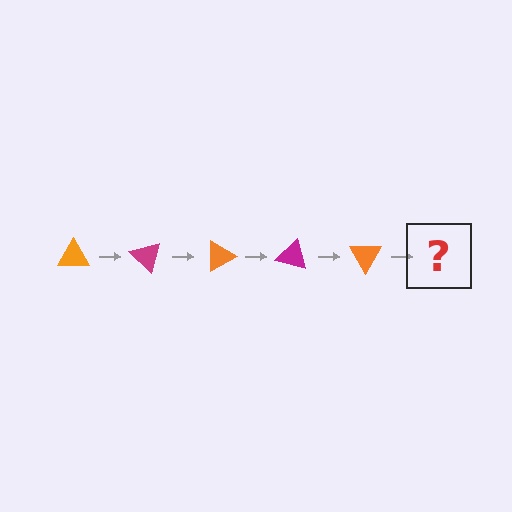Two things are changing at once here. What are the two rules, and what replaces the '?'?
The two rules are that it rotates 45 degrees each step and the color cycles through orange and magenta. The '?' should be a magenta triangle, rotated 225 degrees from the start.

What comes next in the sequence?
The next element should be a magenta triangle, rotated 225 degrees from the start.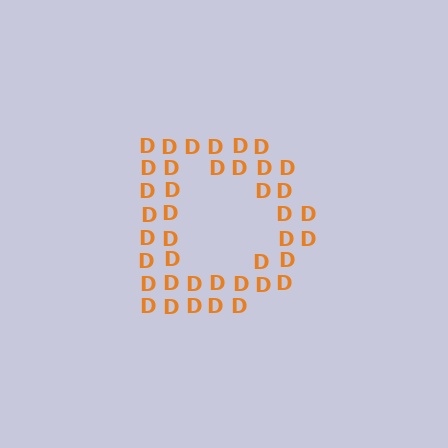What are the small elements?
The small elements are letter D's.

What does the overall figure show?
The overall figure shows the letter D.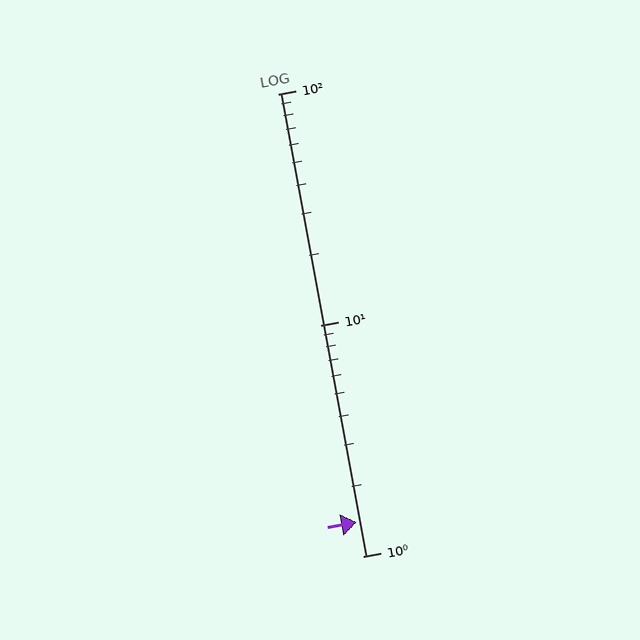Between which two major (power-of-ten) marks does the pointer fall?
The pointer is between 1 and 10.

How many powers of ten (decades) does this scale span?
The scale spans 2 decades, from 1 to 100.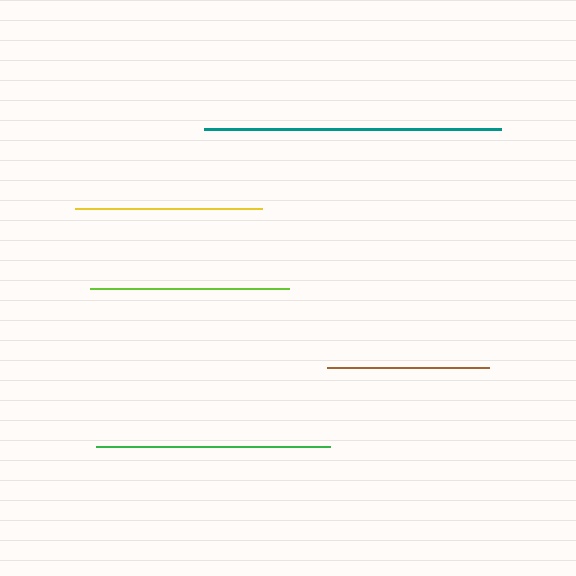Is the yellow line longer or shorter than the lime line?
The lime line is longer than the yellow line.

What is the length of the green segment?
The green segment is approximately 234 pixels long.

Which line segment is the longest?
The teal line is the longest at approximately 297 pixels.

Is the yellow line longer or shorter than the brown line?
The yellow line is longer than the brown line.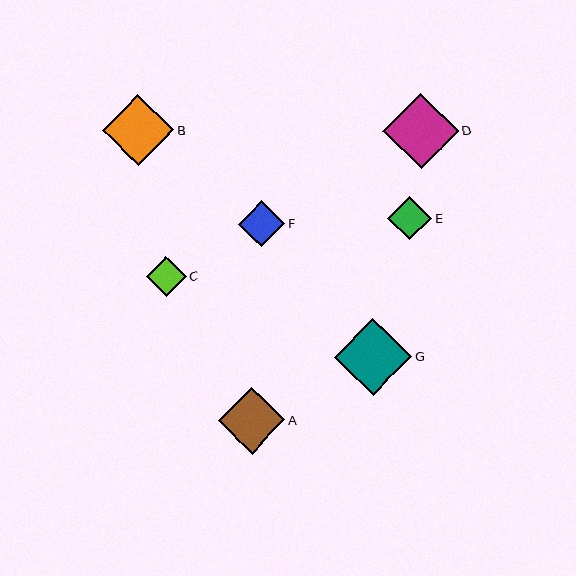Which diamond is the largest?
Diamond G is the largest with a size of approximately 77 pixels.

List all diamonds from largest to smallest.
From largest to smallest: G, D, B, A, F, E, C.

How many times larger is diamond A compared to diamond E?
Diamond A is approximately 1.5 times the size of diamond E.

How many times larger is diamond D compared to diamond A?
Diamond D is approximately 1.1 times the size of diamond A.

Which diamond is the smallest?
Diamond C is the smallest with a size of approximately 40 pixels.